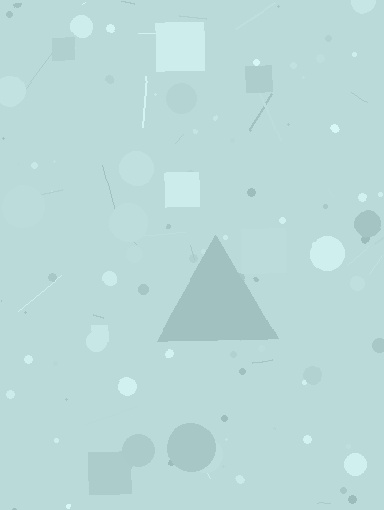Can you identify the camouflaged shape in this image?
The camouflaged shape is a triangle.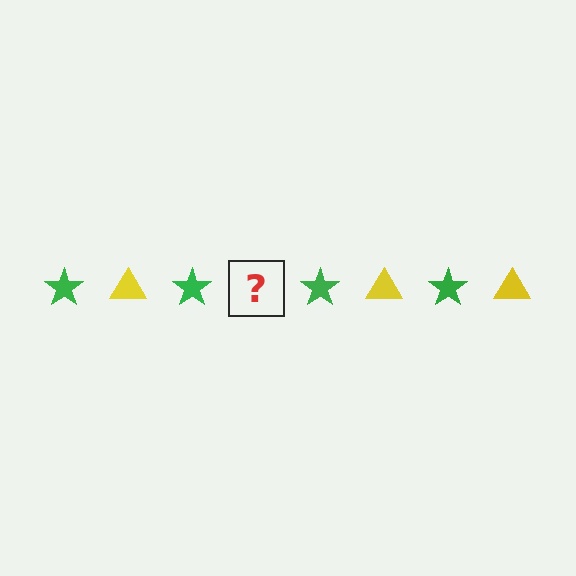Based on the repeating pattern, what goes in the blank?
The blank should be a yellow triangle.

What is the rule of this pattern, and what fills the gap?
The rule is that the pattern alternates between green star and yellow triangle. The gap should be filled with a yellow triangle.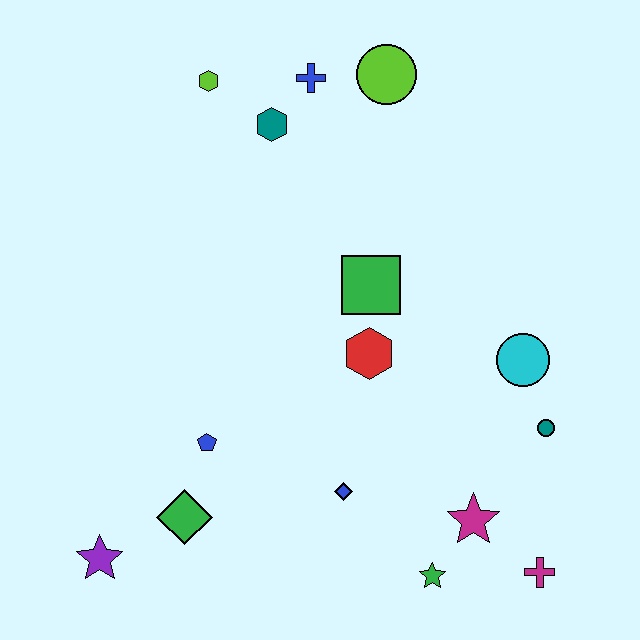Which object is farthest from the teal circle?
The lime hexagon is farthest from the teal circle.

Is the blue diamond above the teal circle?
No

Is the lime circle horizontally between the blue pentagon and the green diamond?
No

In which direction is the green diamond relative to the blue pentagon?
The green diamond is below the blue pentagon.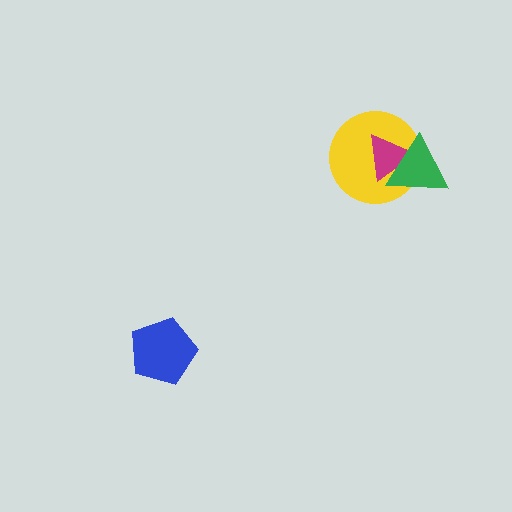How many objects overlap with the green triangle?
2 objects overlap with the green triangle.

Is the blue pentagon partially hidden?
No, no other shape covers it.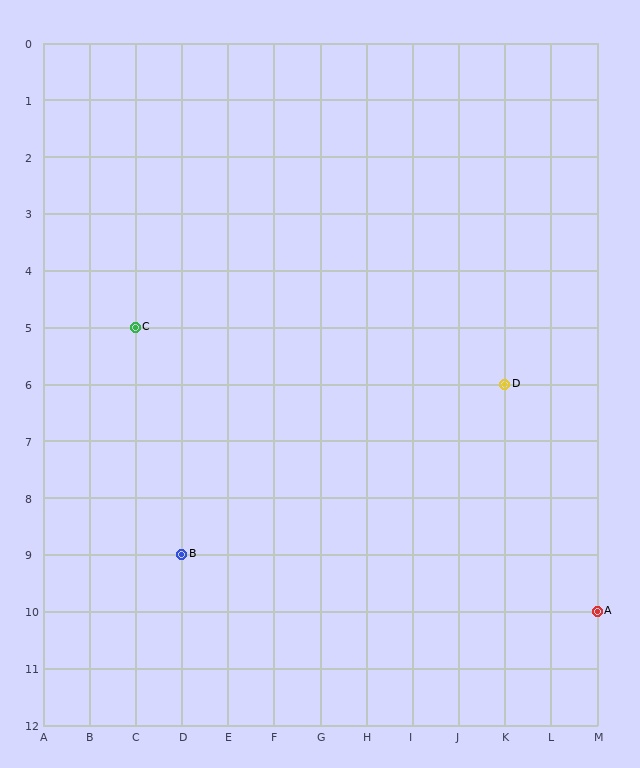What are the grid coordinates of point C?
Point C is at grid coordinates (C, 5).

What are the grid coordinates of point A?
Point A is at grid coordinates (M, 10).